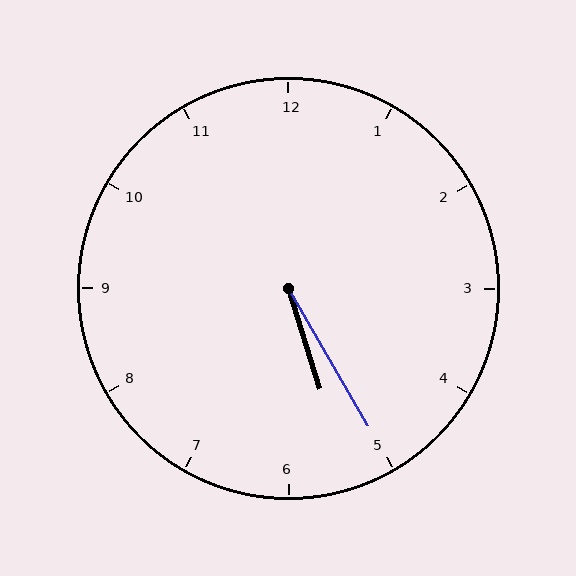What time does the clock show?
5:25.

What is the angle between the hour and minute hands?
Approximately 12 degrees.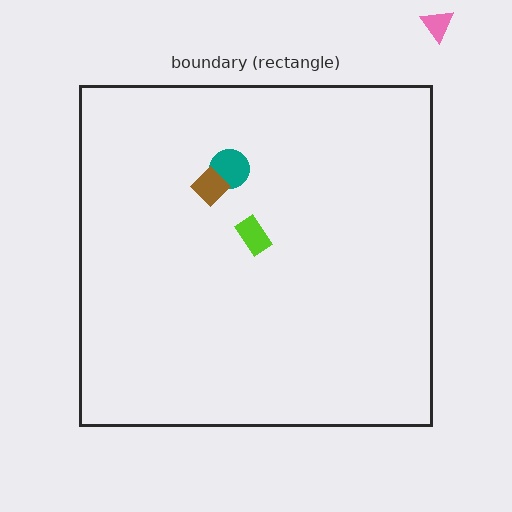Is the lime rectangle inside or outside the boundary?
Inside.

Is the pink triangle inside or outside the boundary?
Outside.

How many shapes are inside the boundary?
3 inside, 1 outside.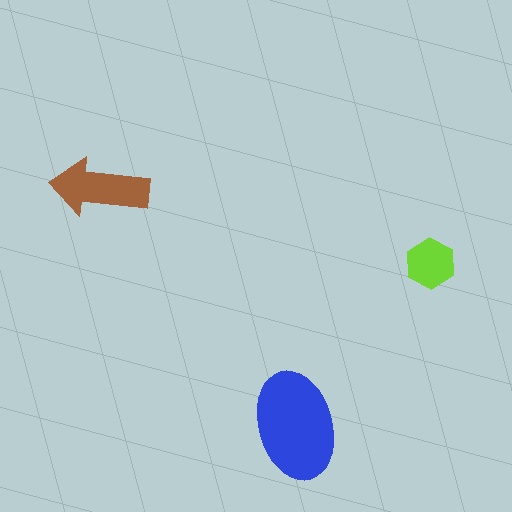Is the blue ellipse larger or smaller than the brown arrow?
Larger.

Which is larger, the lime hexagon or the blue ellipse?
The blue ellipse.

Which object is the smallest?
The lime hexagon.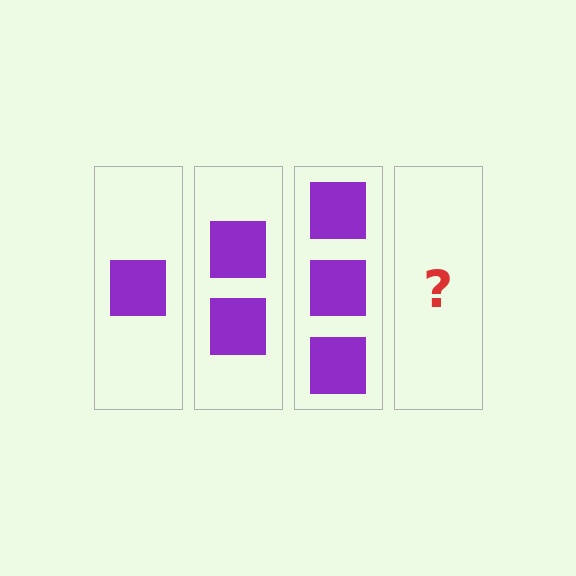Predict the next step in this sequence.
The next step is 4 squares.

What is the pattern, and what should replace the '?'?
The pattern is that each step adds one more square. The '?' should be 4 squares.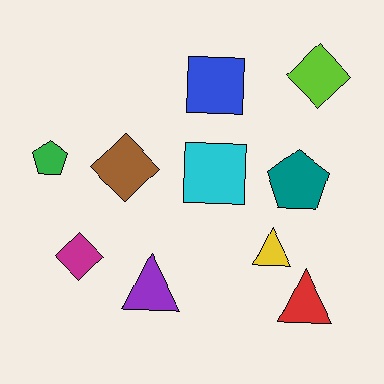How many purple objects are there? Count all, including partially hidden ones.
There is 1 purple object.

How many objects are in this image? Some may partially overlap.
There are 10 objects.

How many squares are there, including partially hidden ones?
There are 2 squares.